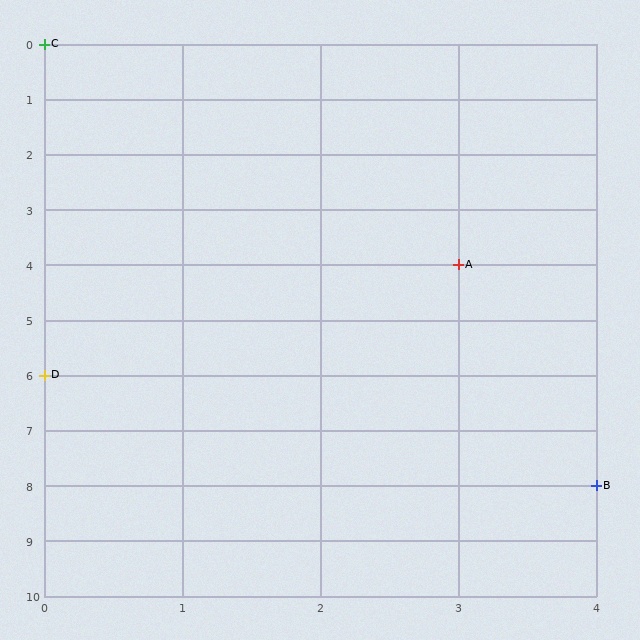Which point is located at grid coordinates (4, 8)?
Point B is at (4, 8).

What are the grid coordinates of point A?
Point A is at grid coordinates (3, 4).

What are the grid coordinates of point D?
Point D is at grid coordinates (0, 6).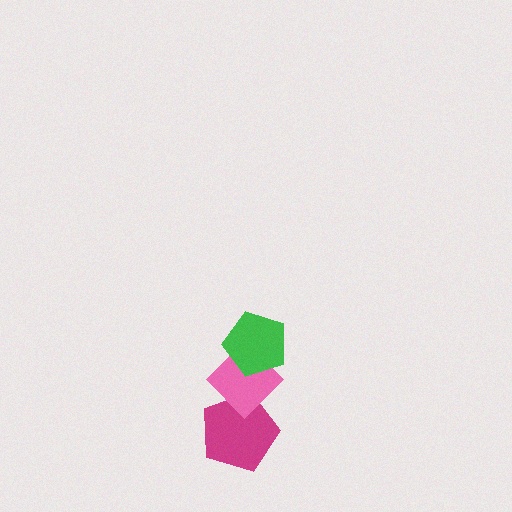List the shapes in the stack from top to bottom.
From top to bottom: the green pentagon, the pink diamond, the magenta pentagon.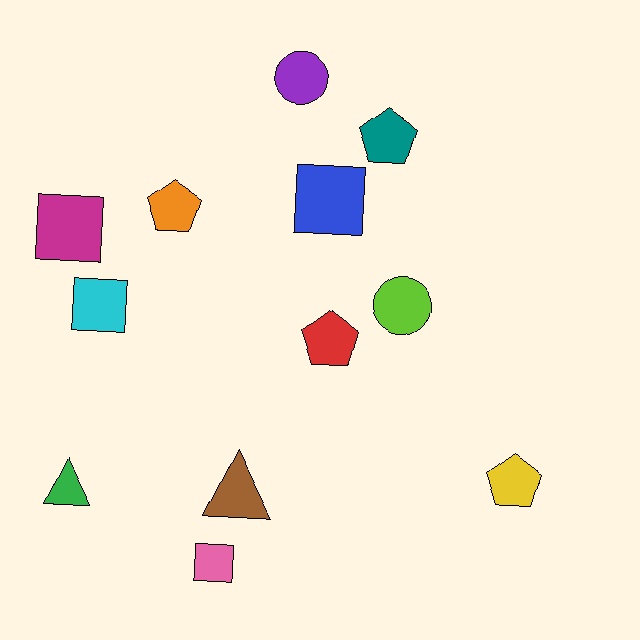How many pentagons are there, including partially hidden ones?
There are 4 pentagons.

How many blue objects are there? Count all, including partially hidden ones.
There is 1 blue object.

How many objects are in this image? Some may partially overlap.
There are 12 objects.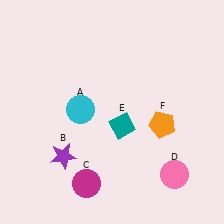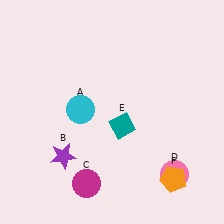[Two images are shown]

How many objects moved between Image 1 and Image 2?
1 object moved between the two images.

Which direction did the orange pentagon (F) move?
The orange pentagon (F) moved down.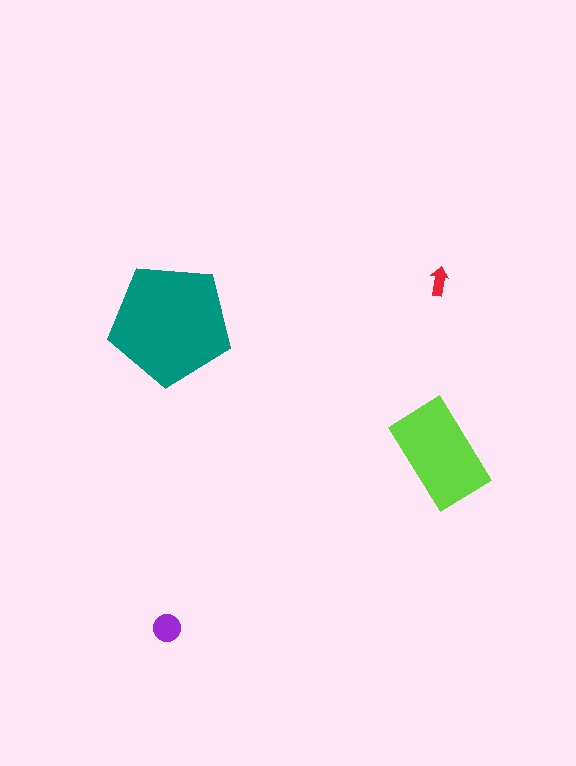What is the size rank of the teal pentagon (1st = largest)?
1st.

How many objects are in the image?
There are 4 objects in the image.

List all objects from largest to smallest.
The teal pentagon, the lime rectangle, the purple circle, the red arrow.